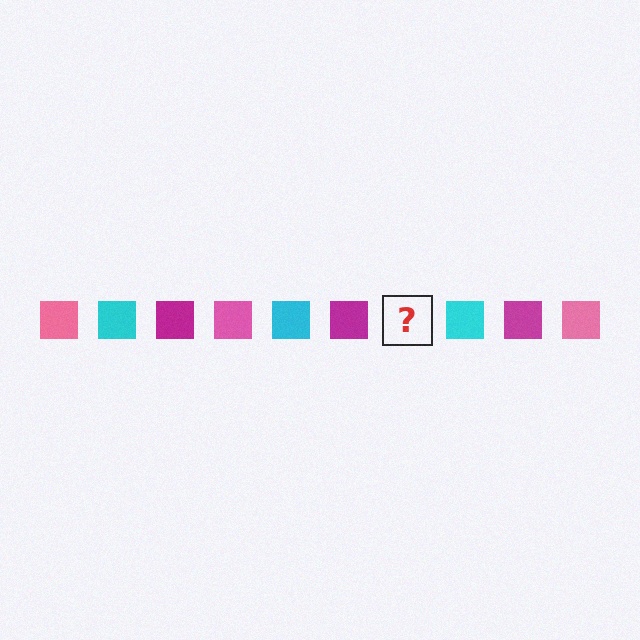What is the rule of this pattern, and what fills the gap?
The rule is that the pattern cycles through pink, cyan, magenta squares. The gap should be filled with a pink square.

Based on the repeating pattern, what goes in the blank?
The blank should be a pink square.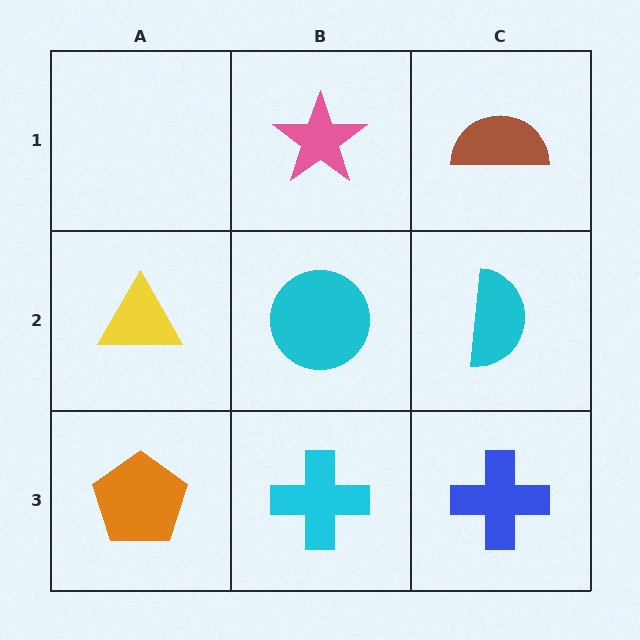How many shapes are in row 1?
2 shapes.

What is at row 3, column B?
A cyan cross.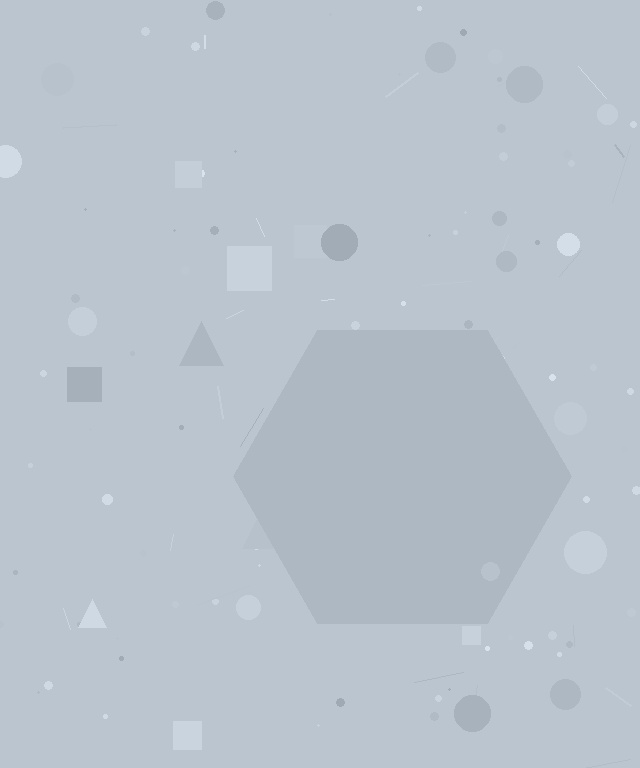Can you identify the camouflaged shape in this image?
The camouflaged shape is a hexagon.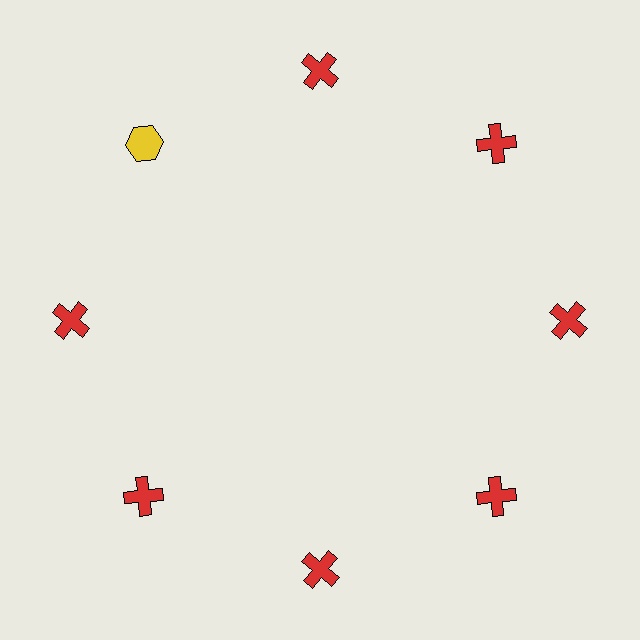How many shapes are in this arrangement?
There are 8 shapes arranged in a ring pattern.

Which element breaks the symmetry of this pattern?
The yellow hexagon at roughly the 10 o'clock position breaks the symmetry. All other shapes are red crosses.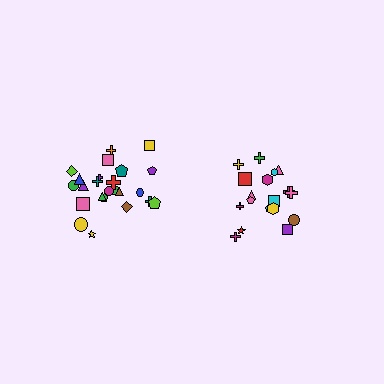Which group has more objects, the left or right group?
The left group.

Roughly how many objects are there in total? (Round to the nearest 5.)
Roughly 45 objects in total.